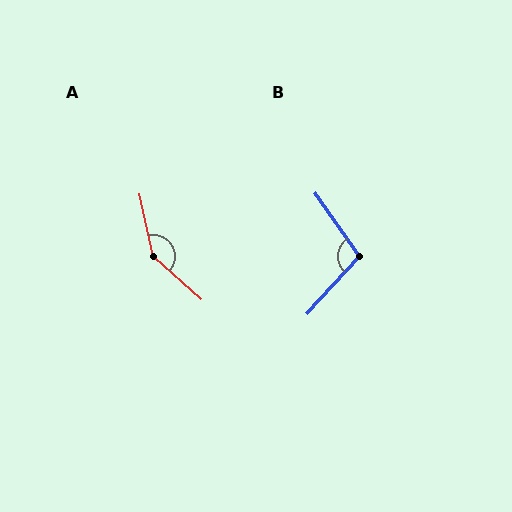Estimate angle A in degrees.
Approximately 144 degrees.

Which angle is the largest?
A, at approximately 144 degrees.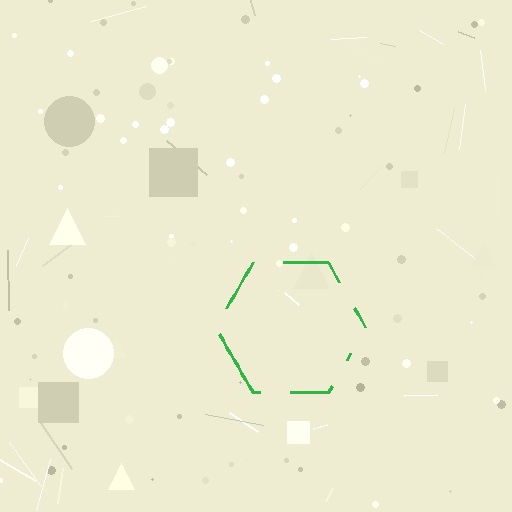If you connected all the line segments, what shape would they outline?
They would outline a hexagon.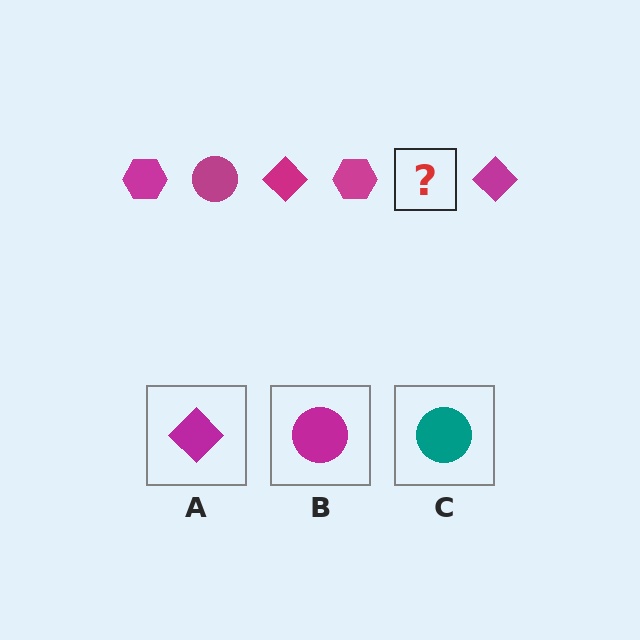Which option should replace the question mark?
Option B.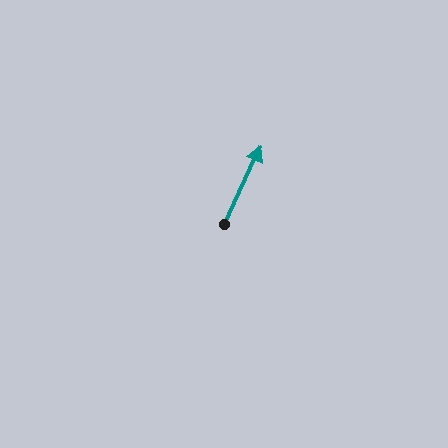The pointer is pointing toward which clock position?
Roughly 1 o'clock.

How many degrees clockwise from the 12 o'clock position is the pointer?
Approximately 25 degrees.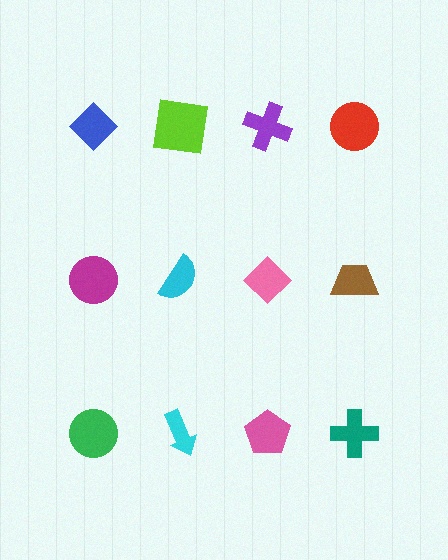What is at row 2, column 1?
A magenta circle.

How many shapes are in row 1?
4 shapes.